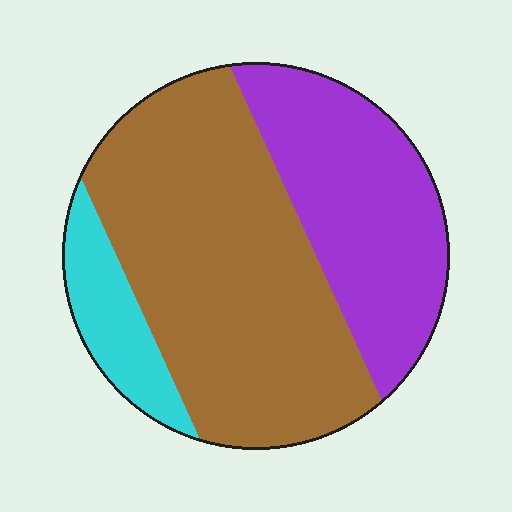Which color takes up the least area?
Cyan, at roughly 10%.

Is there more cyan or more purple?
Purple.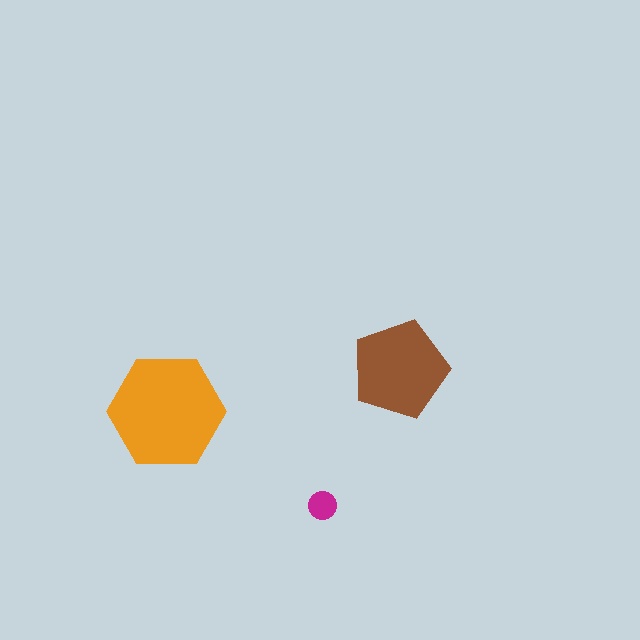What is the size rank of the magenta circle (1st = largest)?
3rd.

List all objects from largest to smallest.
The orange hexagon, the brown pentagon, the magenta circle.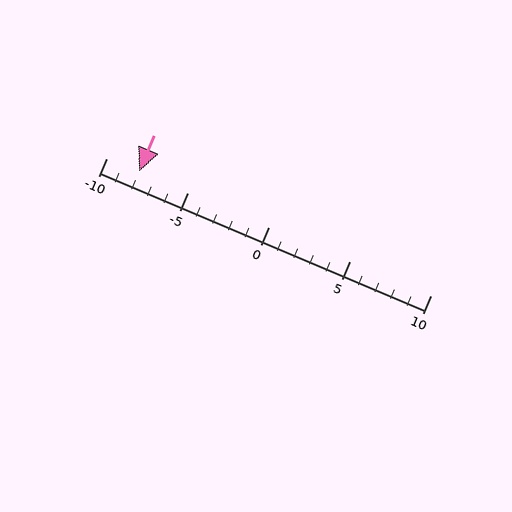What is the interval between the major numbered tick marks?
The major tick marks are spaced 5 units apart.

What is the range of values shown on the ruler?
The ruler shows values from -10 to 10.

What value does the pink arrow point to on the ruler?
The pink arrow points to approximately -8.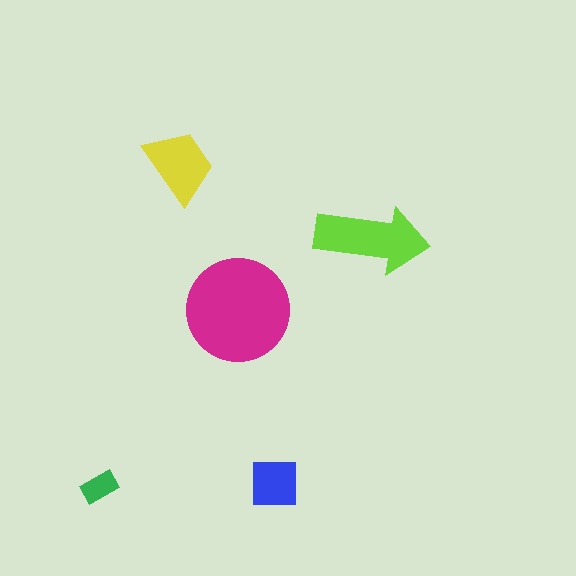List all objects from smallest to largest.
The green rectangle, the blue square, the yellow trapezoid, the lime arrow, the magenta circle.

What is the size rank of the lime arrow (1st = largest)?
2nd.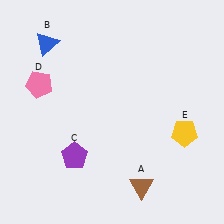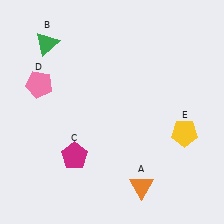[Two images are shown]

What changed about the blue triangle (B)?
In Image 1, B is blue. In Image 2, it changed to green.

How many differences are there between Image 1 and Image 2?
There are 3 differences between the two images.